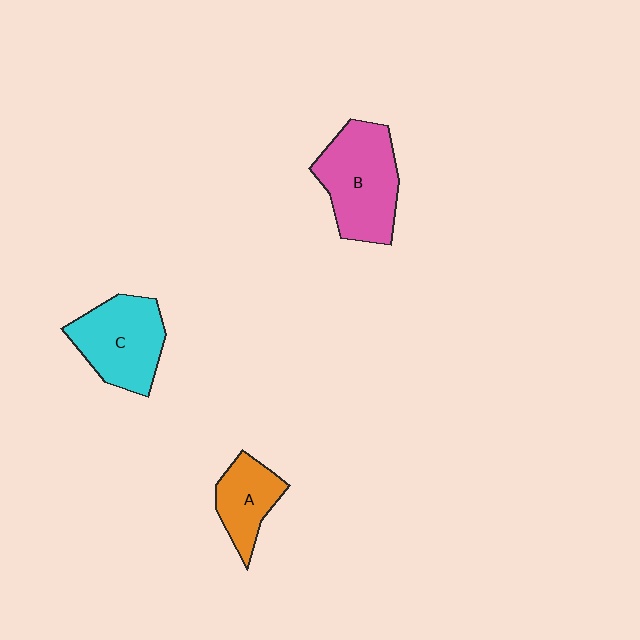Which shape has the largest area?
Shape B (pink).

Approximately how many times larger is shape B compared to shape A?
Approximately 1.7 times.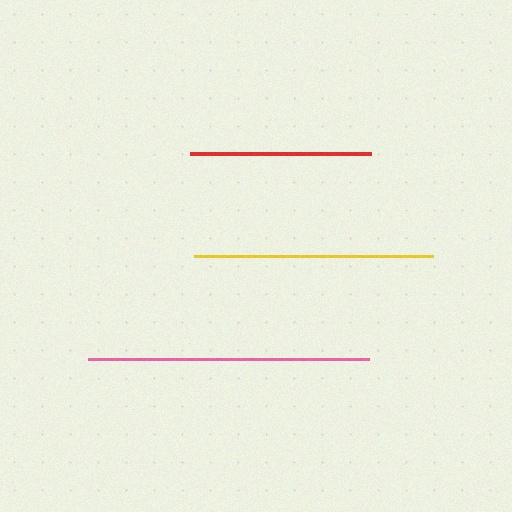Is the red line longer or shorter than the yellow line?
The yellow line is longer than the red line.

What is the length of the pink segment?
The pink segment is approximately 281 pixels long.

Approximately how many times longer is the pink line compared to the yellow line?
The pink line is approximately 1.2 times the length of the yellow line.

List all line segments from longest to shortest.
From longest to shortest: pink, yellow, red.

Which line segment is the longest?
The pink line is the longest at approximately 281 pixels.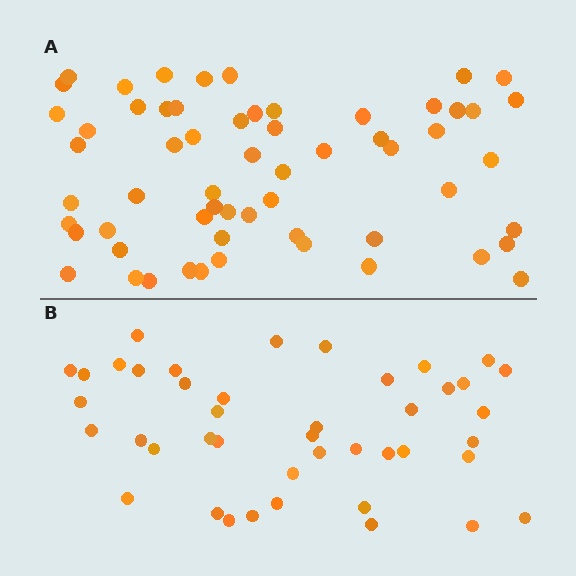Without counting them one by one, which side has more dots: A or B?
Region A (the top region) has more dots.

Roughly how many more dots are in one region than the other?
Region A has approximately 15 more dots than region B.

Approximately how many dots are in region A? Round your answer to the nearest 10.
About 60 dots.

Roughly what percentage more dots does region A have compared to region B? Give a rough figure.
About 40% more.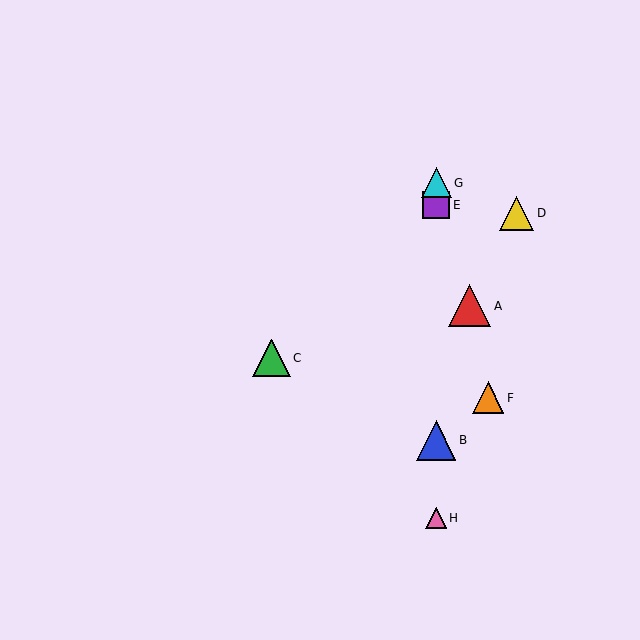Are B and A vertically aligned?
No, B is at x≈436 and A is at x≈470.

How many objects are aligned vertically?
4 objects (B, E, G, H) are aligned vertically.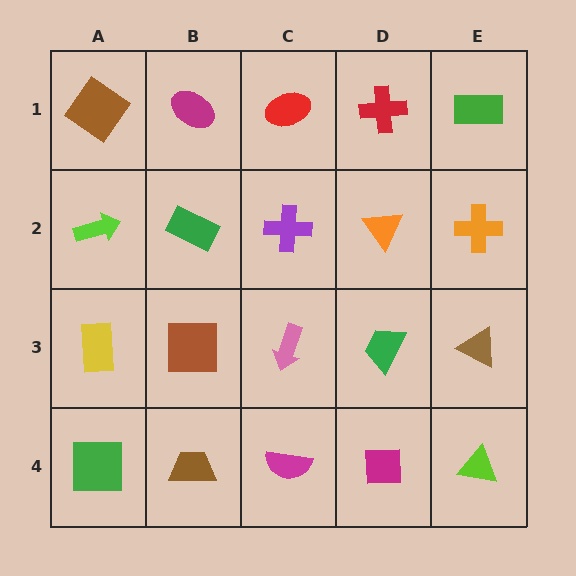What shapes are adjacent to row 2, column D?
A red cross (row 1, column D), a green trapezoid (row 3, column D), a purple cross (row 2, column C), an orange cross (row 2, column E).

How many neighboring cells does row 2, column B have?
4.